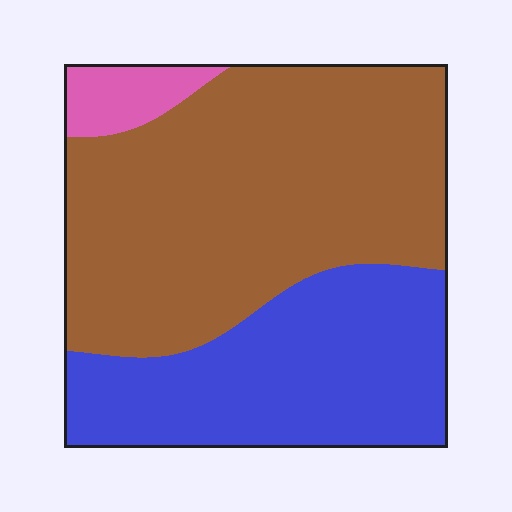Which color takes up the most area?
Brown, at roughly 60%.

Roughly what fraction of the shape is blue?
Blue covers 36% of the shape.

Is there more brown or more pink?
Brown.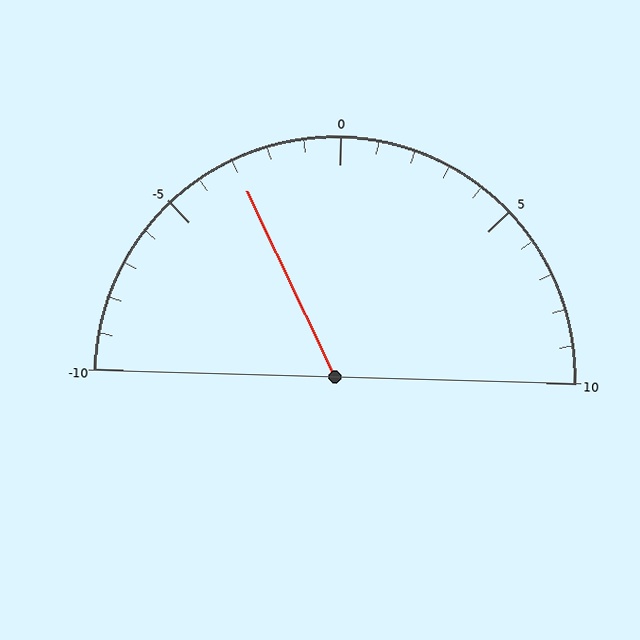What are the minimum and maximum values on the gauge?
The gauge ranges from -10 to 10.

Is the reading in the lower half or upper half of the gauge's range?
The reading is in the lower half of the range (-10 to 10).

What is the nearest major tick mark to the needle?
The nearest major tick mark is -5.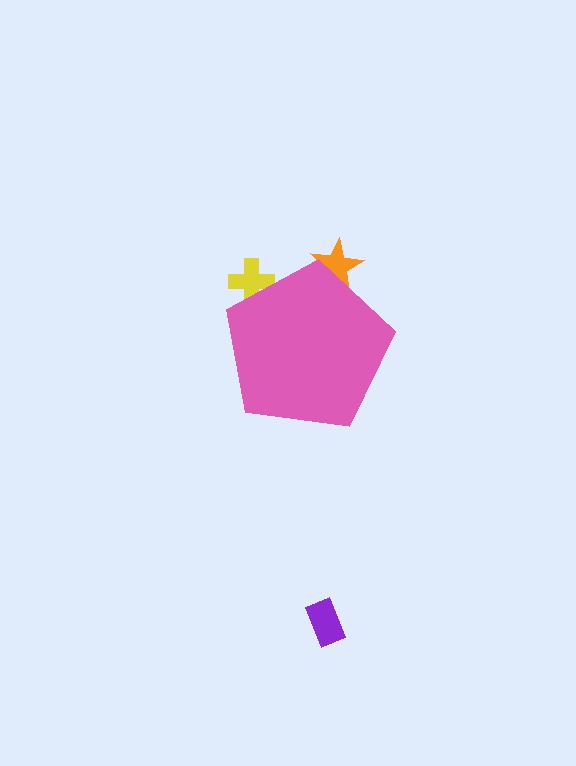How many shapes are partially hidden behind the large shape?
2 shapes are partially hidden.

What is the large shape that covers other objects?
A pink pentagon.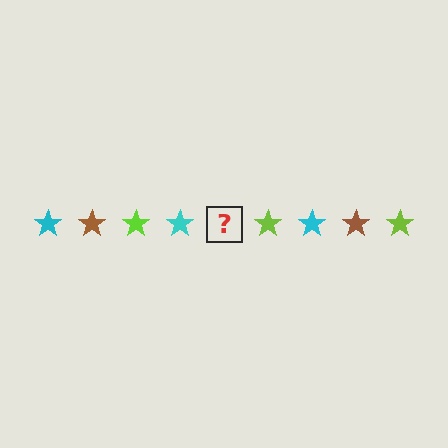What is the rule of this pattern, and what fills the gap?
The rule is that the pattern cycles through cyan, brown, lime stars. The gap should be filled with a brown star.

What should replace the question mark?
The question mark should be replaced with a brown star.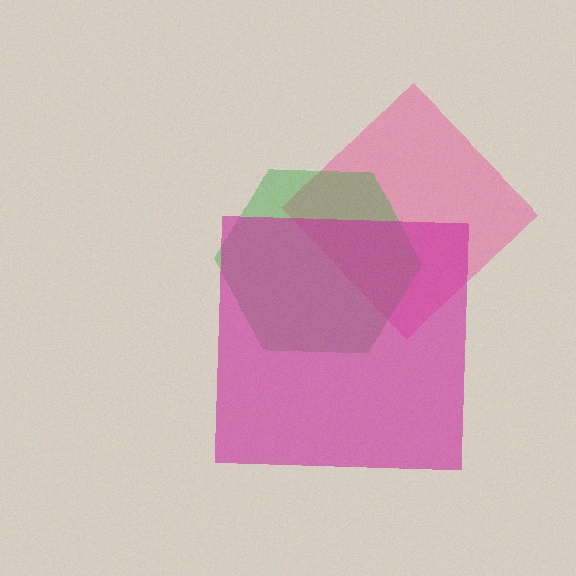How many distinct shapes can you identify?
There are 3 distinct shapes: a pink diamond, a green hexagon, a magenta square.